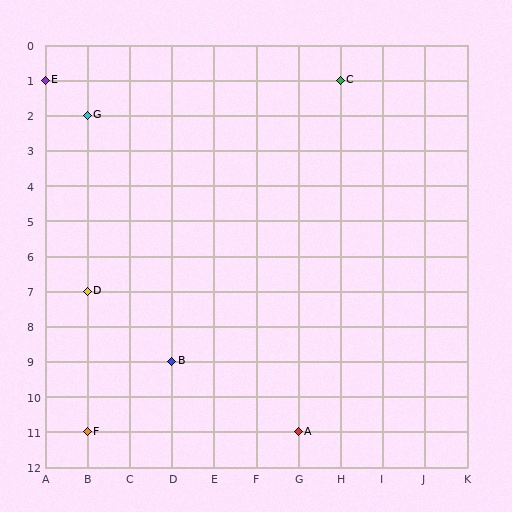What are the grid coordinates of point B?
Point B is at grid coordinates (D, 9).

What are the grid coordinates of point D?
Point D is at grid coordinates (B, 7).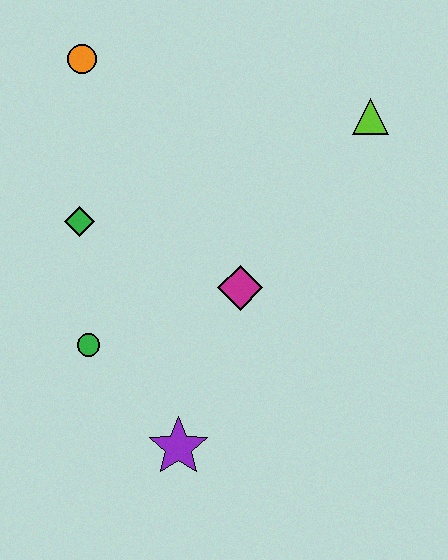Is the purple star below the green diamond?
Yes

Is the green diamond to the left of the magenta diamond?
Yes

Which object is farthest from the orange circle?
The purple star is farthest from the orange circle.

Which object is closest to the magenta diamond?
The green circle is closest to the magenta diamond.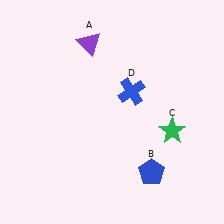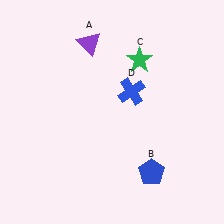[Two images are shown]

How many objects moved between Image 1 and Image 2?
1 object moved between the two images.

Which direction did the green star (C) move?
The green star (C) moved up.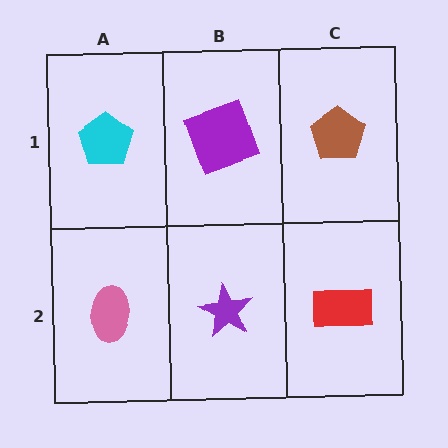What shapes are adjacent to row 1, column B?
A purple star (row 2, column B), a cyan pentagon (row 1, column A), a brown pentagon (row 1, column C).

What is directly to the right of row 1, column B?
A brown pentagon.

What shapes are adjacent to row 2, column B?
A purple square (row 1, column B), a pink ellipse (row 2, column A), a red rectangle (row 2, column C).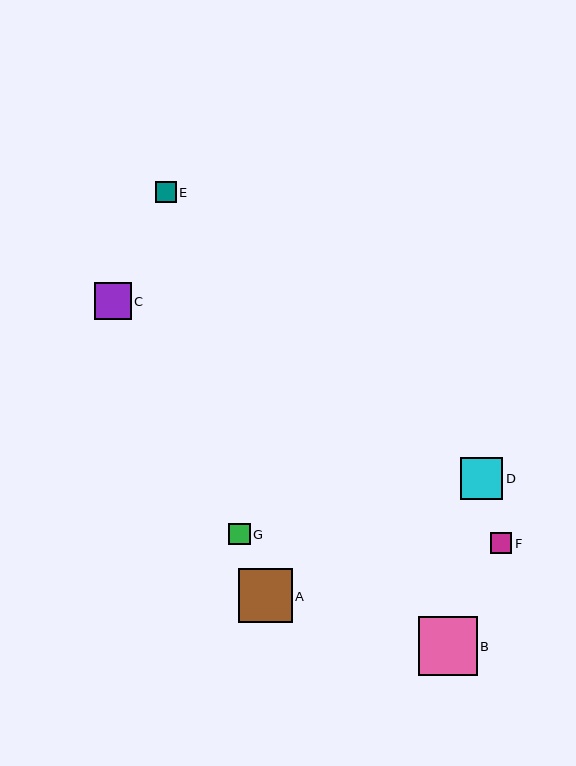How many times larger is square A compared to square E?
Square A is approximately 2.6 times the size of square E.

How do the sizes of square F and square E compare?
Square F and square E are approximately the same size.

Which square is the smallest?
Square E is the smallest with a size of approximately 21 pixels.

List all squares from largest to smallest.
From largest to smallest: B, A, D, C, F, G, E.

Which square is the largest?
Square B is the largest with a size of approximately 59 pixels.